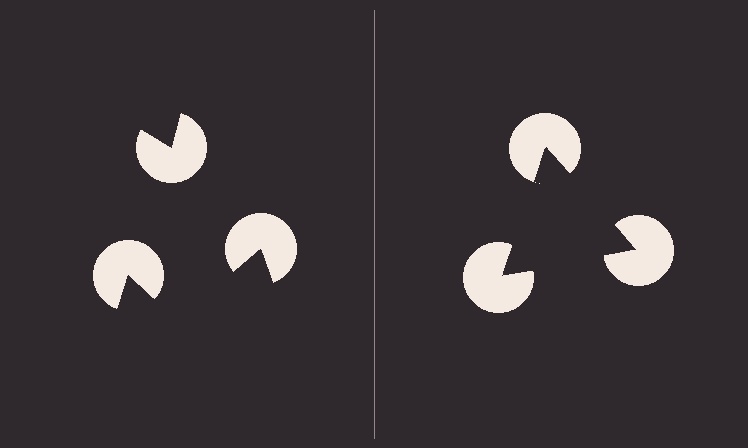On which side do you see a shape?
An illusory triangle appears on the right side. On the left side the wedge cuts are rotated, so no coherent shape forms.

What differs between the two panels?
The pac-man discs are positioned identically on both sides; only the wedge orientations differ. On the right they align to a triangle; on the left they are misaligned.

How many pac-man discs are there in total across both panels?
6 — 3 on each side.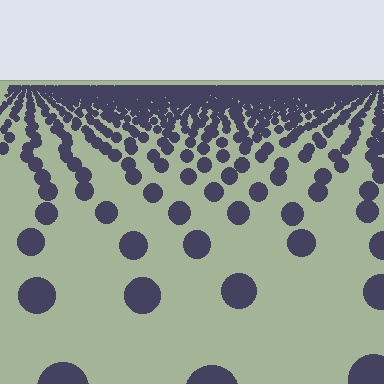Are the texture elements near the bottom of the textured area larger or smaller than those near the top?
Larger. Near the bottom, elements are closer to the viewer and appear at a bigger on-screen size.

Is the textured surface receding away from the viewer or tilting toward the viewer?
The surface is receding away from the viewer. Texture elements get smaller and denser toward the top.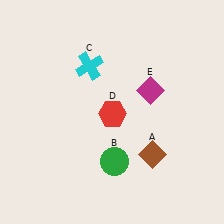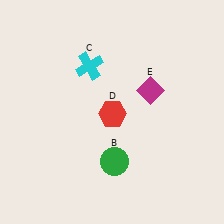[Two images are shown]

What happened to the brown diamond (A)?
The brown diamond (A) was removed in Image 2. It was in the bottom-right area of Image 1.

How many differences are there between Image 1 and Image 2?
There is 1 difference between the two images.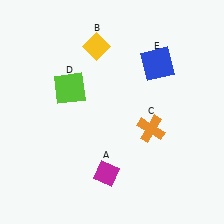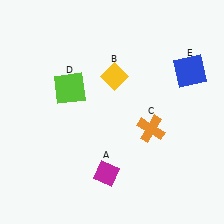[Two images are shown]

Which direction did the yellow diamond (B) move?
The yellow diamond (B) moved down.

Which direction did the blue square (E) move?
The blue square (E) moved right.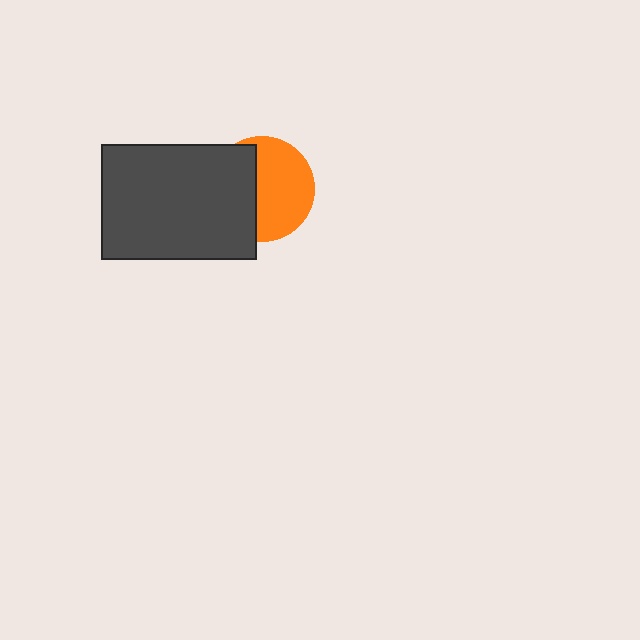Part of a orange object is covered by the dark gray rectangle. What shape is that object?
It is a circle.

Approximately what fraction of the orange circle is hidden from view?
Roughly 43% of the orange circle is hidden behind the dark gray rectangle.